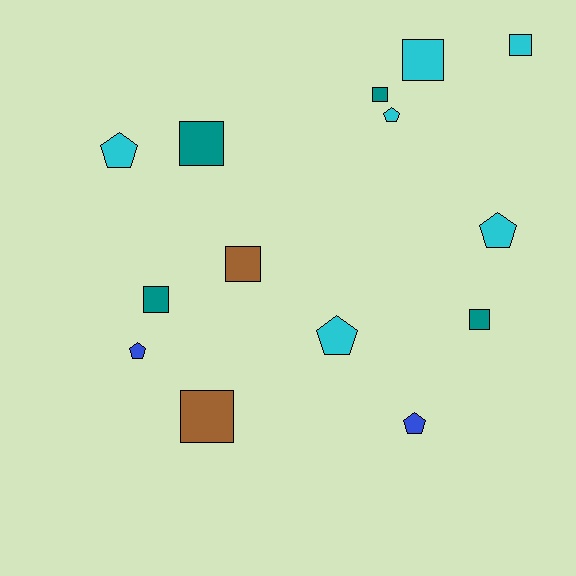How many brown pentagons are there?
There are no brown pentagons.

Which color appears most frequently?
Cyan, with 6 objects.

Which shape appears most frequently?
Square, with 8 objects.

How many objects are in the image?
There are 14 objects.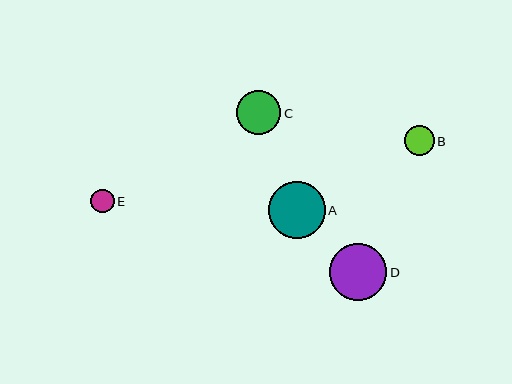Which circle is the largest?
Circle D is the largest with a size of approximately 57 pixels.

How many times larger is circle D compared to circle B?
Circle D is approximately 1.9 times the size of circle B.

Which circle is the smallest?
Circle E is the smallest with a size of approximately 24 pixels.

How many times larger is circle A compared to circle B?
Circle A is approximately 1.9 times the size of circle B.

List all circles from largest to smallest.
From largest to smallest: D, A, C, B, E.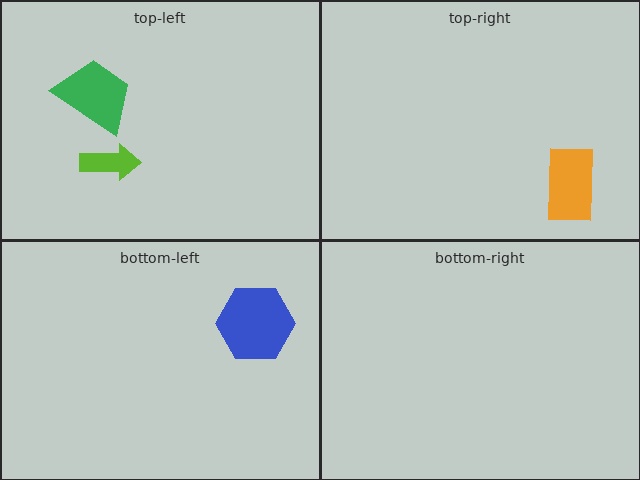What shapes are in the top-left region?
The lime arrow, the green trapezoid.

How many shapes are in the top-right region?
1.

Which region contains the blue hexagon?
The bottom-left region.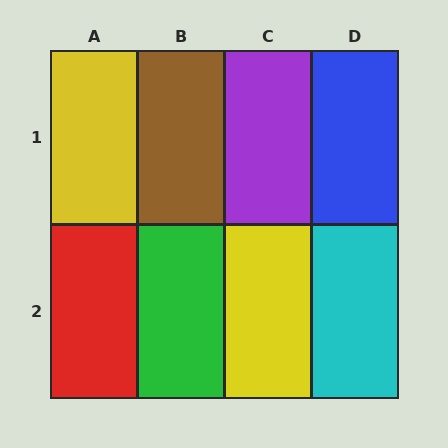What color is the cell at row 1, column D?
Blue.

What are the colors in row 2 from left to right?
Red, green, yellow, cyan.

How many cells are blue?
1 cell is blue.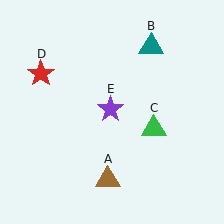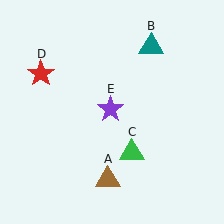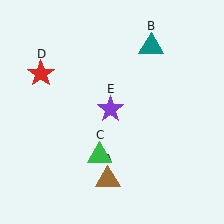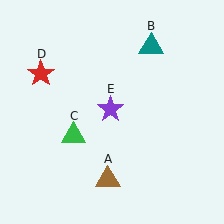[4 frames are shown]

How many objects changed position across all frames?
1 object changed position: green triangle (object C).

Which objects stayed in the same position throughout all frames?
Brown triangle (object A) and teal triangle (object B) and red star (object D) and purple star (object E) remained stationary.